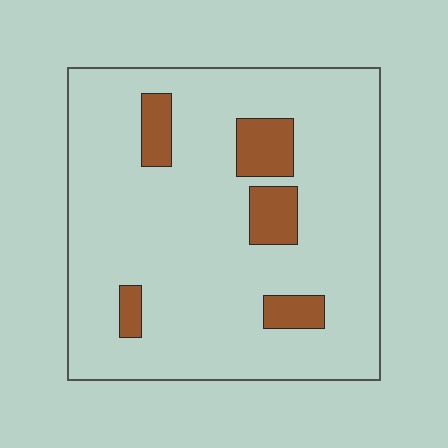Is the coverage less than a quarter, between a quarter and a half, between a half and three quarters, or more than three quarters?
Less than a quarter.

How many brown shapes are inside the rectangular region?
5.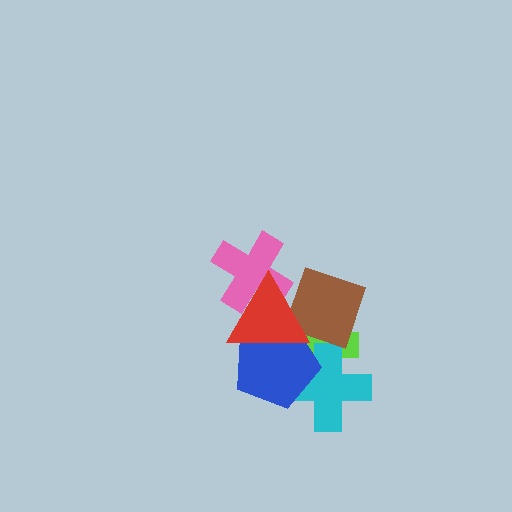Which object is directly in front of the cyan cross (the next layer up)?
The brown diamond is directly in front of the cyan cross.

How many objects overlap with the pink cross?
1 object overlaps with the pink cross.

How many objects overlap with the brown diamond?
4 objects overlap with the brown diamond.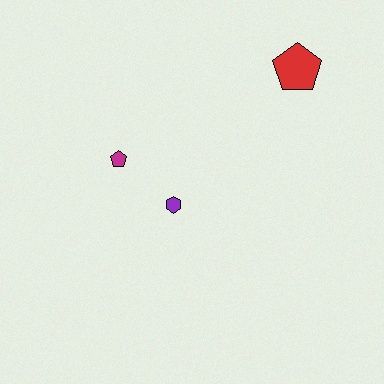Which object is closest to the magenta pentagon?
The purple hexagon is closest to the magenta pentagon.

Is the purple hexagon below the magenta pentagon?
Yes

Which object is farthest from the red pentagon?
The magenta pentagon is farthest from the red pentagon.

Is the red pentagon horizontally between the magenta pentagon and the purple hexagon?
No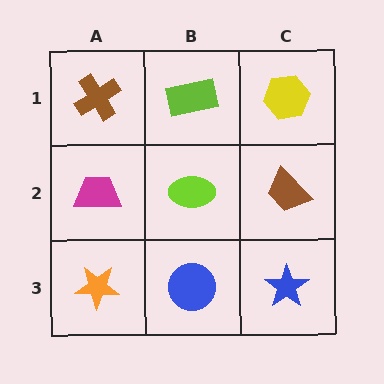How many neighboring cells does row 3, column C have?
2.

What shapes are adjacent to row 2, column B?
A lime rectangle (row 1, column B), a blue circle (row 3, column B), a magenta trapezoid (row 2, column A), a brown trapezoid (row 2, column C).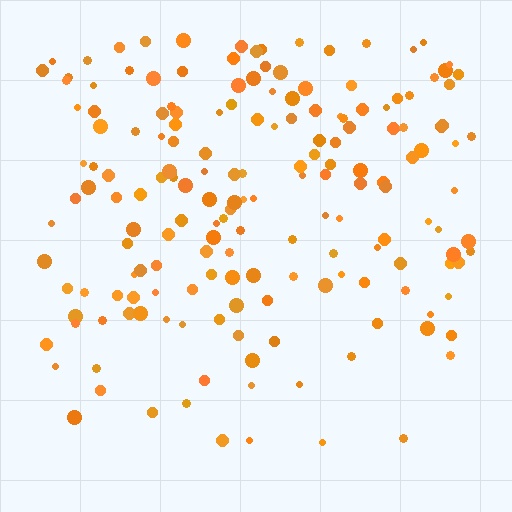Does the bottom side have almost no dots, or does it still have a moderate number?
Still a moderate number, just noticeably fewer than the top.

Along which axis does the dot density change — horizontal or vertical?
Vertical.